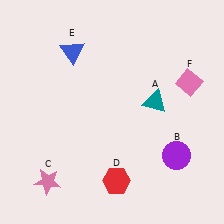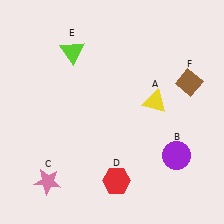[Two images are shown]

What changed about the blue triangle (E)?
In Image 1, E is blue. In Image 2, it changed to lime.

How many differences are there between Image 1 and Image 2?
There are 3 differences between the two images.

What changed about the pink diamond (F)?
In Image 1, F is pink. In Image 2, it changed to brown.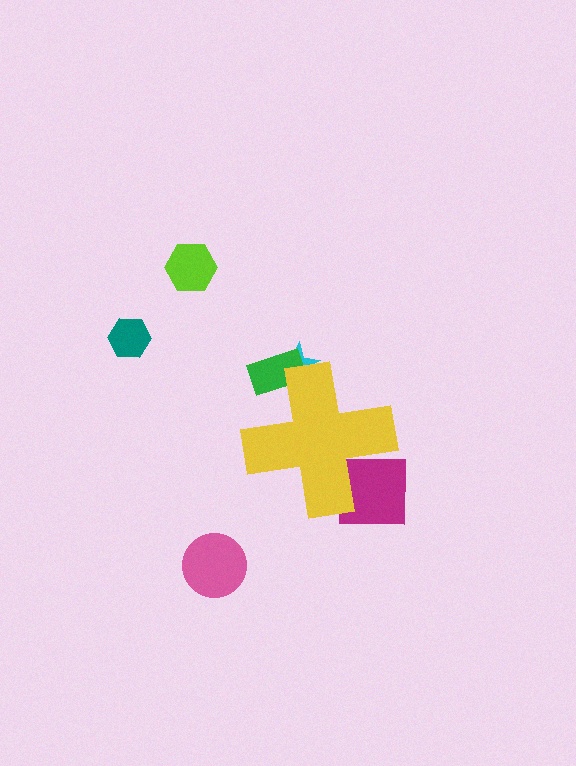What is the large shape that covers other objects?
A yellow cross.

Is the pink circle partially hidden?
No, the pink circle is fully visible.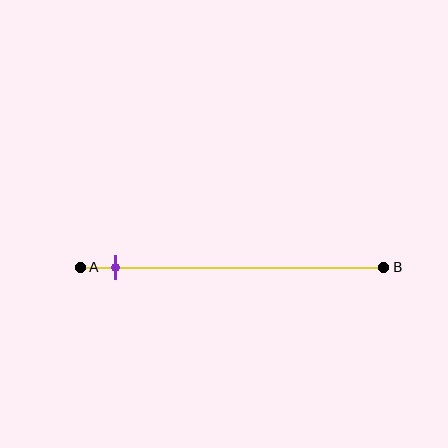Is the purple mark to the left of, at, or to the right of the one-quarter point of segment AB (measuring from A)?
The purple mark is to the left of the one-quarter point of segment AB.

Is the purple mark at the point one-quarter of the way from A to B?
No, the mark is at about 10% from A, not at the 25% one-quarter point.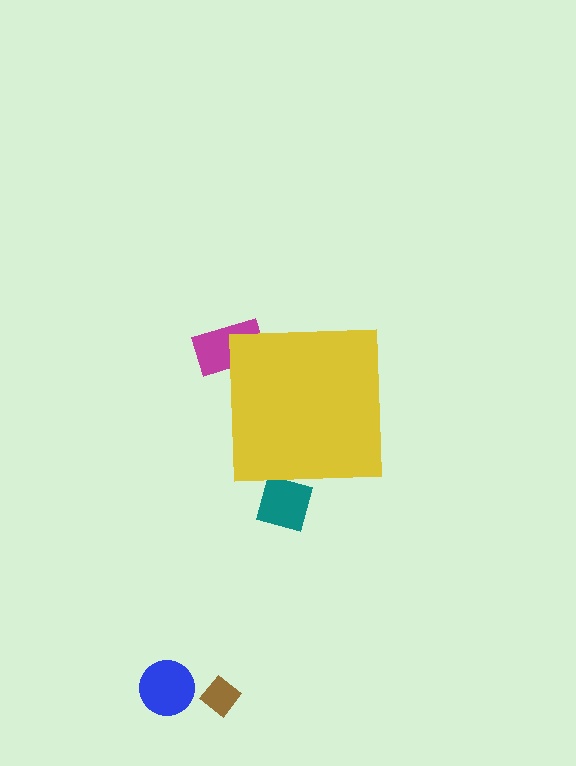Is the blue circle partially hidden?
No, the blue circle is fully visible.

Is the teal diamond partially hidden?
Yes, the teal diamond is partially hidden behind the yellow square.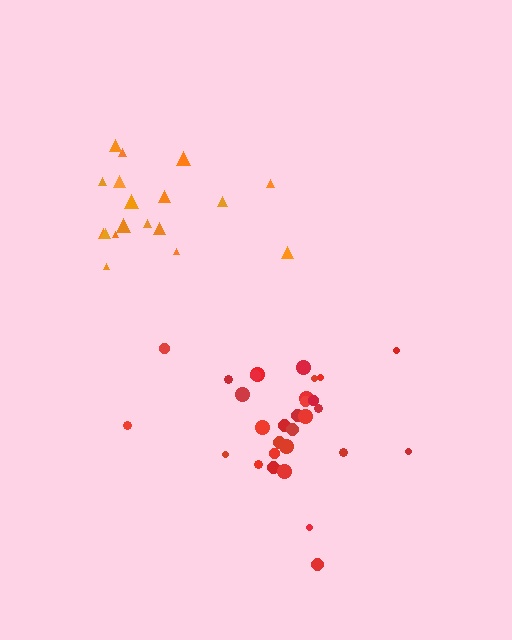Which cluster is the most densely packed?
Red.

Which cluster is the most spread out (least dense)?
Orange.